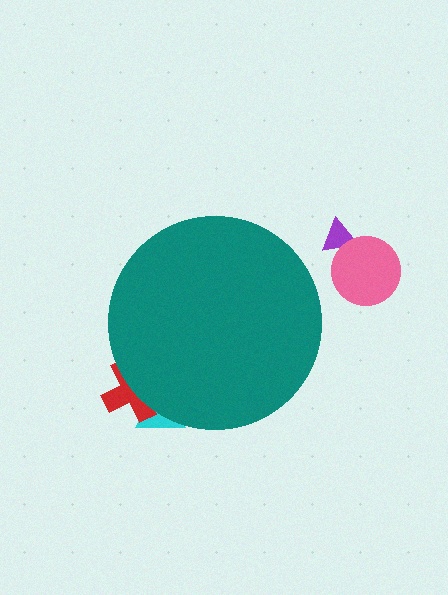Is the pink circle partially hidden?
No, the pink circle is fully visible.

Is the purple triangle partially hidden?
No, the purple triangle is fully visible.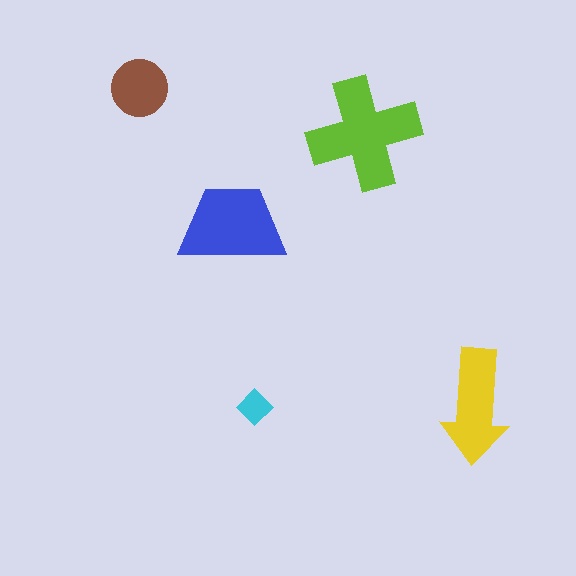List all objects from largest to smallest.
The lime cross, the blue trapezoid, the yellow arrow, the brown circle, the cyan diamond.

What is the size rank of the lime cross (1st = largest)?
1st.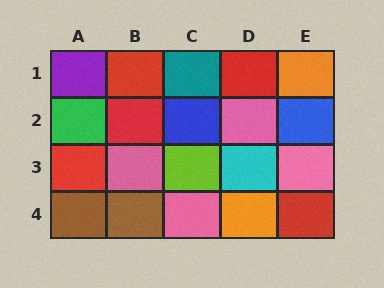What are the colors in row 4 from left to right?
Brown, brown, pink, orange, red.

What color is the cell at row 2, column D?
Pink.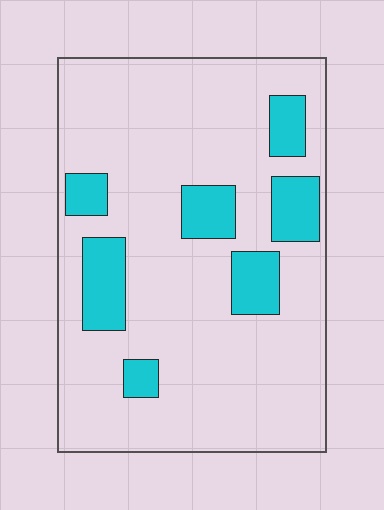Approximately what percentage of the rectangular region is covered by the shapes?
Approximately 20%.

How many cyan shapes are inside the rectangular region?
7.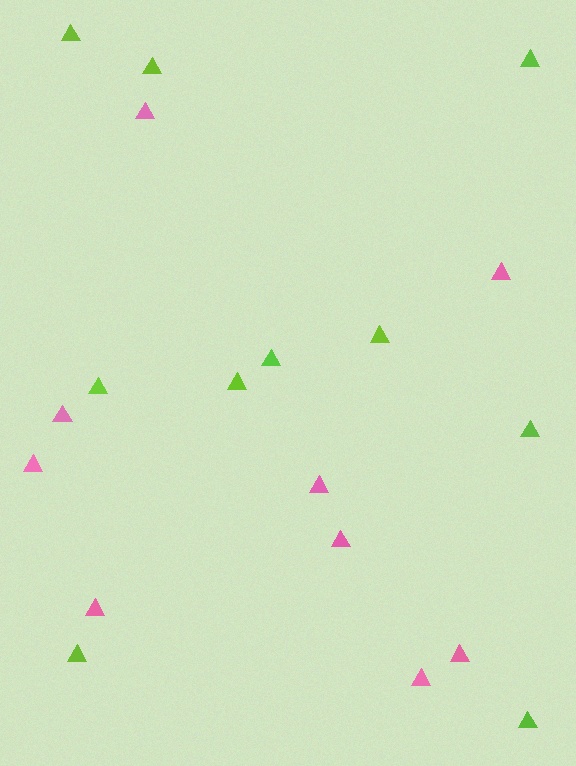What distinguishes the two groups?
There are 2 groups: one group of lime triangles (10) and one group of pink triangles (9).